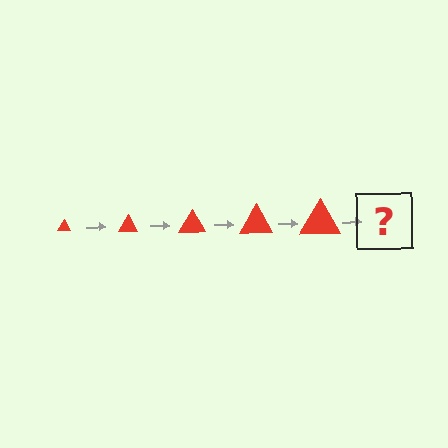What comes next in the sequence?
The next element should be a red triangle, larger than the previous one.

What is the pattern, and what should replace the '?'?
The pattern is that the triangle gets progressively larger each step. The '?' should be a red triangle, larger than the previous one.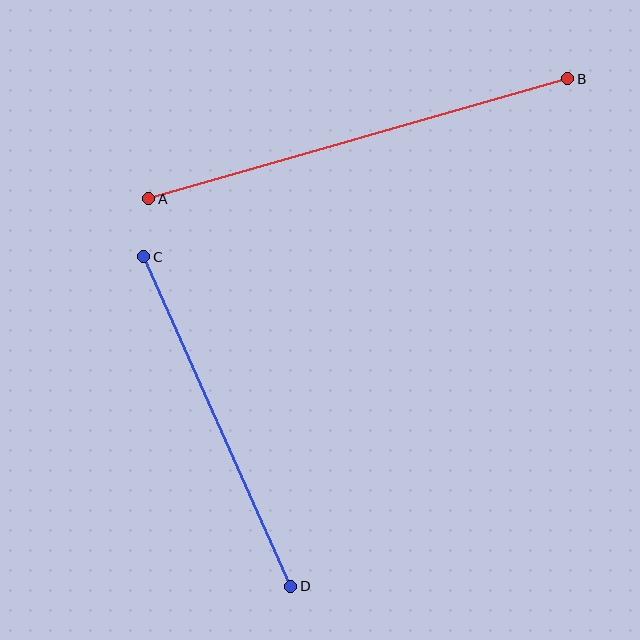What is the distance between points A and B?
The distance is approximately 436 pixels.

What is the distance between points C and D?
The distance is approximately 361 pixels.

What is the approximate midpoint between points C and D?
The midpoint is at approximately (217, 421) pixels.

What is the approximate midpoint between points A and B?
The midpoint is at approximately (358, 139) pixels.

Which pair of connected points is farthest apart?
Points A and B are farthest apart.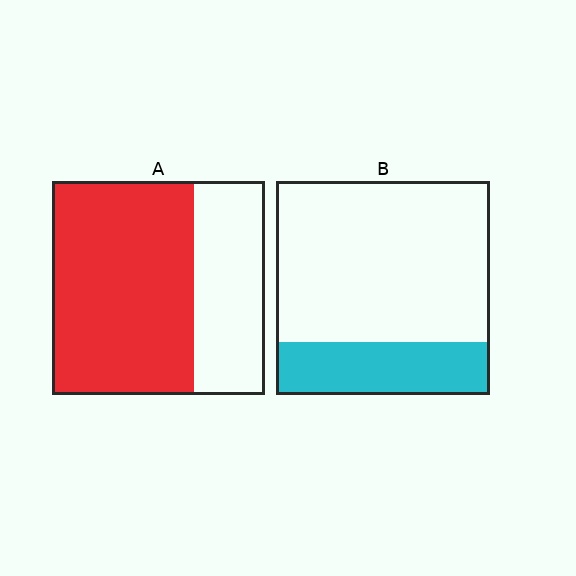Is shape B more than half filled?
No.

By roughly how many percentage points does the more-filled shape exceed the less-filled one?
By roughly 40 percentage points (A over B).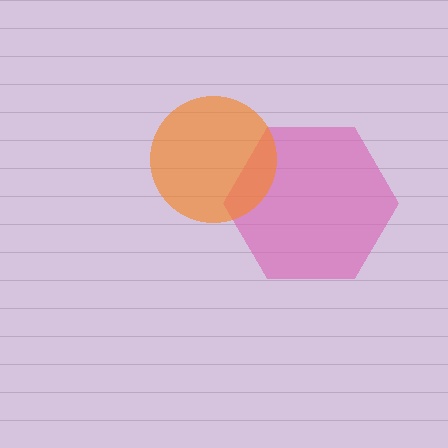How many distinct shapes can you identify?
There are 2 distinct shapes: a pink hexagon, an orange circle.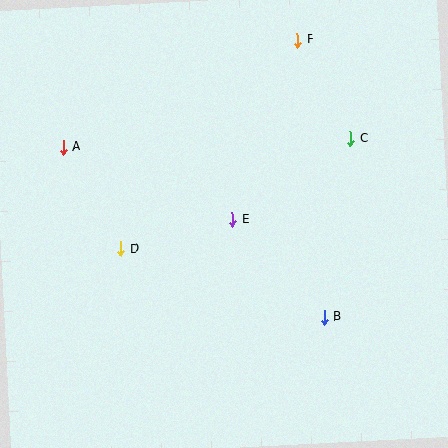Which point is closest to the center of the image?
Point E at (233, 219) is closest to the center.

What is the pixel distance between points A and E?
The distance between A and E is 184 pixels.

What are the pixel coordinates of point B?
Point B is at (324, 317).